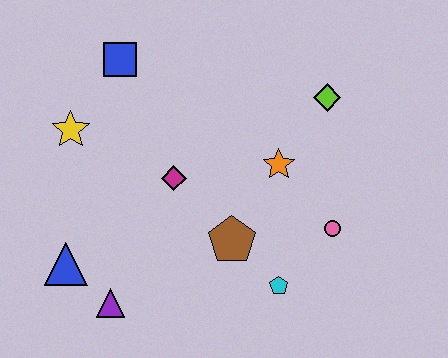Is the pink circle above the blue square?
No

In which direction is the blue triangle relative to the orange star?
The blue triangle is to the left of the orange star.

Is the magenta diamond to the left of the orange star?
Yes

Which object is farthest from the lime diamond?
The blue triangle is farthest from the lime diamond.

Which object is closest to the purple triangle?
The blue triangle is closest to the purple triangle.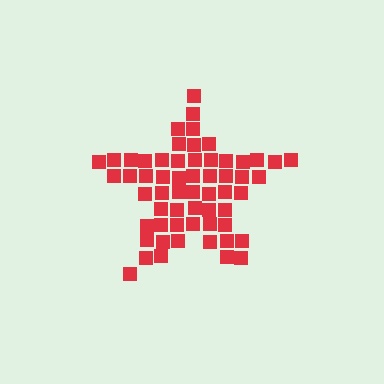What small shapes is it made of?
It is made of small squares.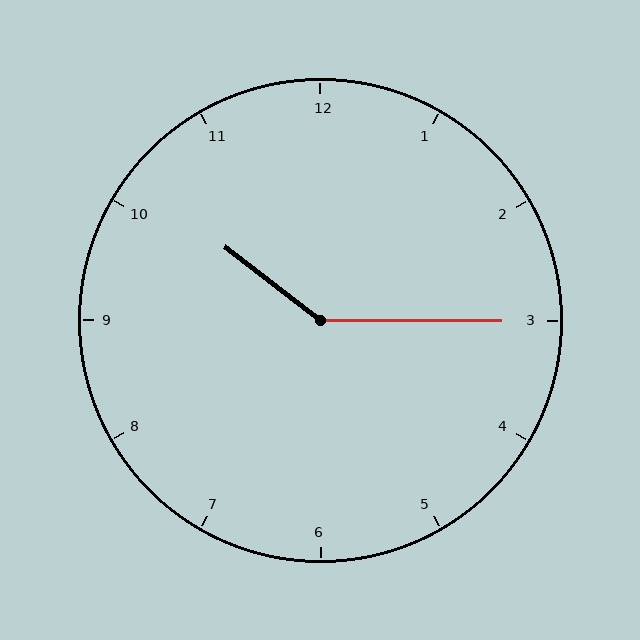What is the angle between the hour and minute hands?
Approximately 142 degrees.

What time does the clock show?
10:15.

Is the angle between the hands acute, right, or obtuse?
It is obtuse.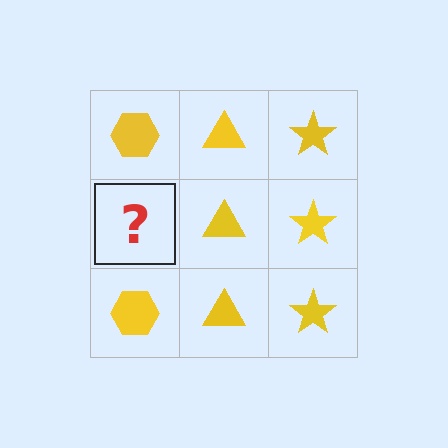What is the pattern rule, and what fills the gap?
The rule is that each column has a consistent shape. The gap should be filled with a yellow hexagon.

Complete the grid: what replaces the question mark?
The question mark should be replaced with a yellow hexagon.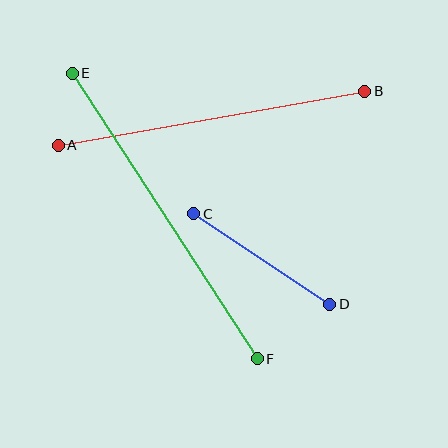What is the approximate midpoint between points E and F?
The midpoint is at approximately (165, 216) pixels.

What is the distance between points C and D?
The distance is approximately 163 pixels.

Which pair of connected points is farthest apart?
Points E and F are farthest apart.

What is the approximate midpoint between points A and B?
The midpoint is at approximately (212, 118) pixels.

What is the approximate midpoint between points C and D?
The midpoint is at approximately (262, 259) pixels.